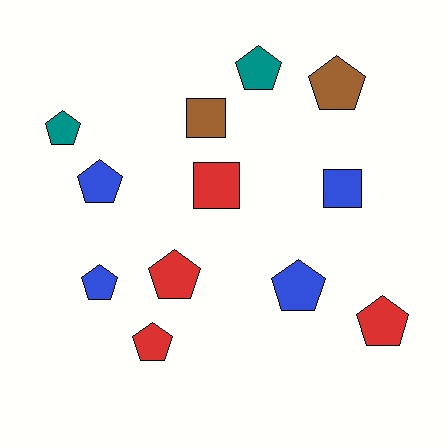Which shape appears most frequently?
Pentagon, with 9 objects.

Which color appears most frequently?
Red, with 4 objects.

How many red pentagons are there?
There are 3 red pentagons.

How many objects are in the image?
There are 12 objects.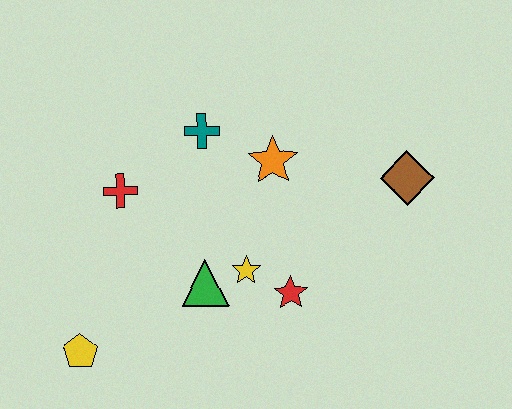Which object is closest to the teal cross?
The orange star is closest to the teal cross.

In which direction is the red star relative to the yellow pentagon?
The red star is to the right of the yellow pentagon.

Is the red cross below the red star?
No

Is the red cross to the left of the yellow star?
Yes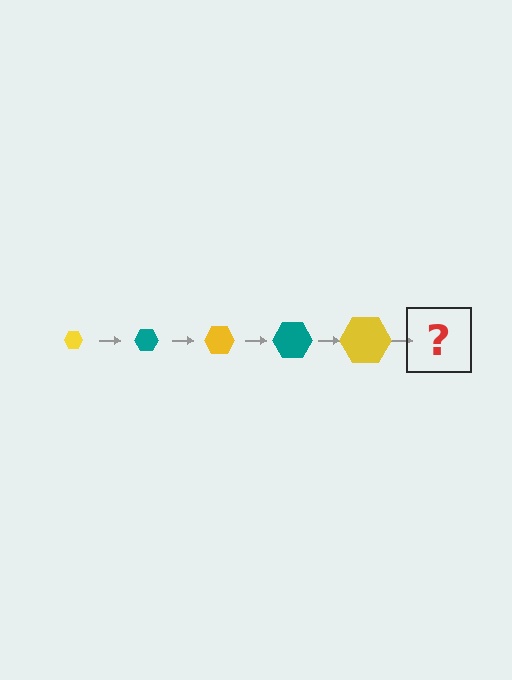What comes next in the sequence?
The next element should be a teal hexagon, larger than the previous one.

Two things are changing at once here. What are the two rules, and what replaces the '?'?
The two rules are that the hexagon grows larger each step and the color cycles through yellow and teal. The '?' should be a teal hexagon, larger than the previous one.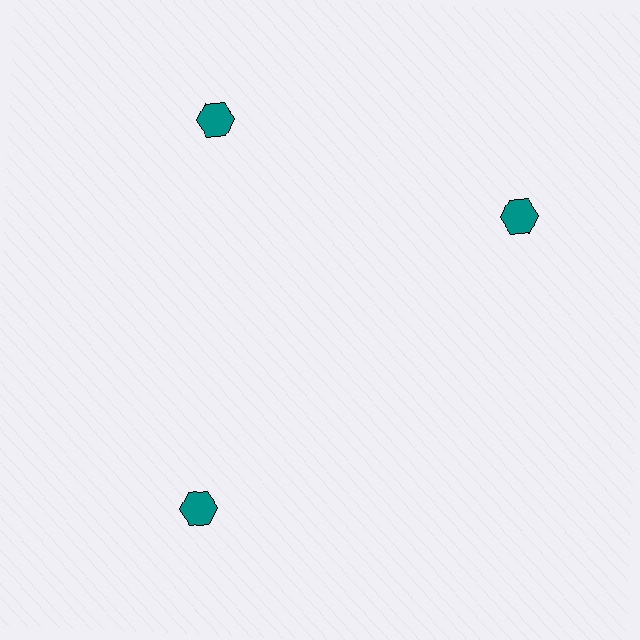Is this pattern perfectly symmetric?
No. The 3 teal hexagons are arranged in a ring, but one element near the 3 o'clock position is rotated out of alignment along the ring, breaking the 3-fold rotational symmetry.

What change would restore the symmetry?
The symmetry would be restored by rotating it back into even spacing with its neighbors so that all 3 hexagons sit at equal angles and equal distance from the center.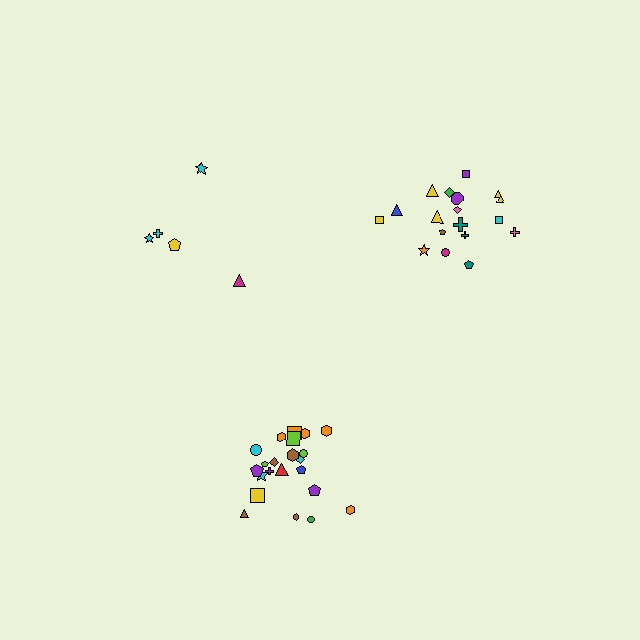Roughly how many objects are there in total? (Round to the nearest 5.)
Roughly 45 objects in total.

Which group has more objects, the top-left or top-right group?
The top-right group.